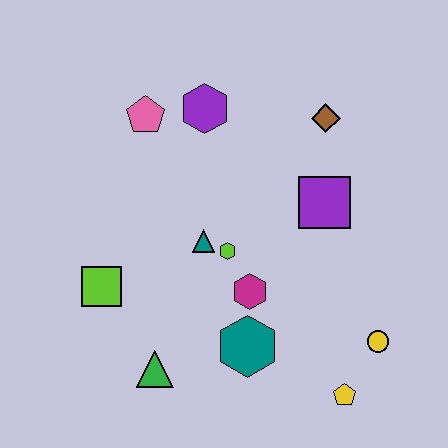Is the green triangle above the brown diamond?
No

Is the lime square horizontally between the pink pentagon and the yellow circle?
No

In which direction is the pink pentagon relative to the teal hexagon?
The pink pentagon is above the teal hexagon.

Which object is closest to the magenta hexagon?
The lime hexagon is closest to the magenta hexagon.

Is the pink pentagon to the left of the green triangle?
Yes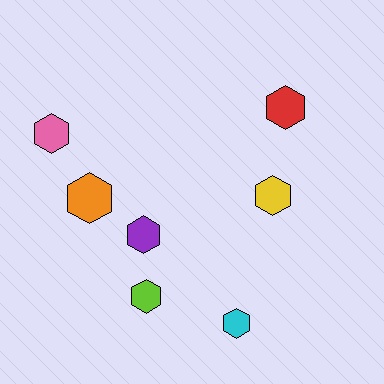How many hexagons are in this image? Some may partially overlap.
There are 7 hexagons.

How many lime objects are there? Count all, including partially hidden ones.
There is 1 lime object.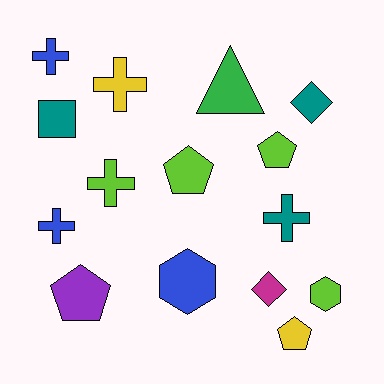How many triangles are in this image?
There is 1 triangle.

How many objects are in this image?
There are 15 objects.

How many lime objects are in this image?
There are 4 lime objects.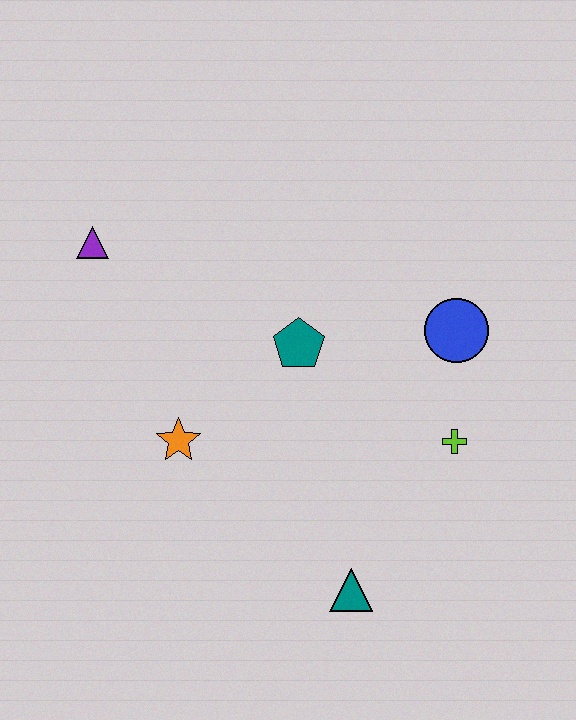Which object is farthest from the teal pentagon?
The teal triangle is farthest from the teal pentagon.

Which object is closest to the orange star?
The teal pentagon is closest to the orange star.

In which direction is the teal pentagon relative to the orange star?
The teal pentagon is to the right of the orange star.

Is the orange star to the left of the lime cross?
Yes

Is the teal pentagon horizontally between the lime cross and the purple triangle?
Yes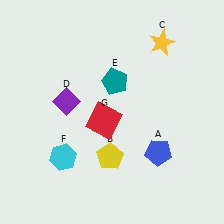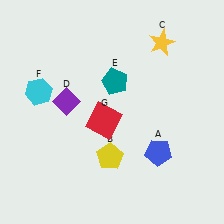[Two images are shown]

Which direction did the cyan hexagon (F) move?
The cyan hexagon (F) moved up.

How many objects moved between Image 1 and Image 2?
1 object moved between the two images.